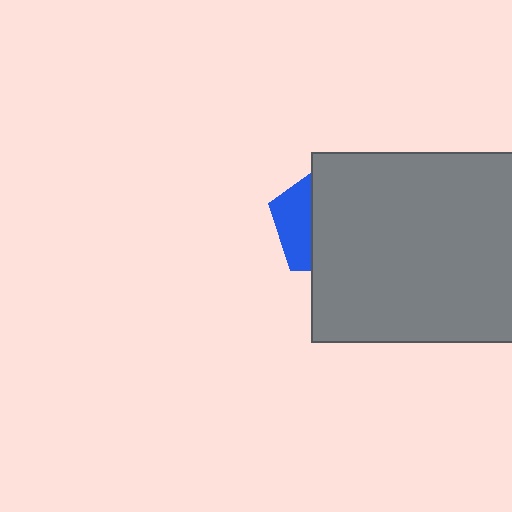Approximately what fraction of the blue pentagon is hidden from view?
Roughly 67% of the blue pentagon is hidden behind the gray rectangle.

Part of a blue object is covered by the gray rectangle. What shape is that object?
It is a pentagon.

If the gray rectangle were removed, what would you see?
You would see the complete blue pentagon.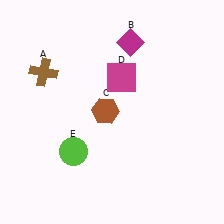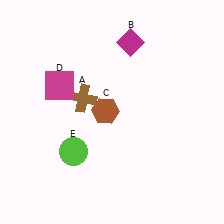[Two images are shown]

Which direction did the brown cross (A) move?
The brown cross (A) moved right.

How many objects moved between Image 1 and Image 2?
2 objects moved between the two images.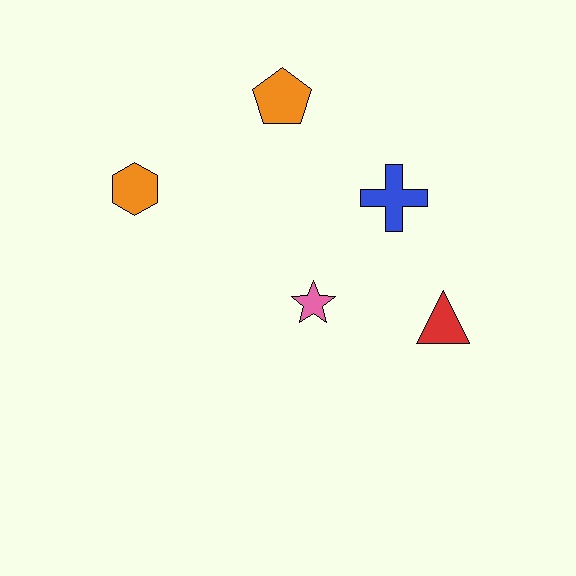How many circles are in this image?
There are no circles.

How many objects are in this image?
There are 5 objects.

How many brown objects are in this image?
There are no brown objects.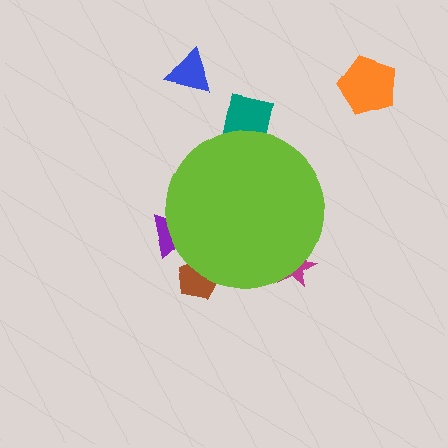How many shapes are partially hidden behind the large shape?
4 shapes are partially hidden.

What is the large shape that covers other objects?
A lime circle.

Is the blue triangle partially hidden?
No, the blue triangle is fully visible.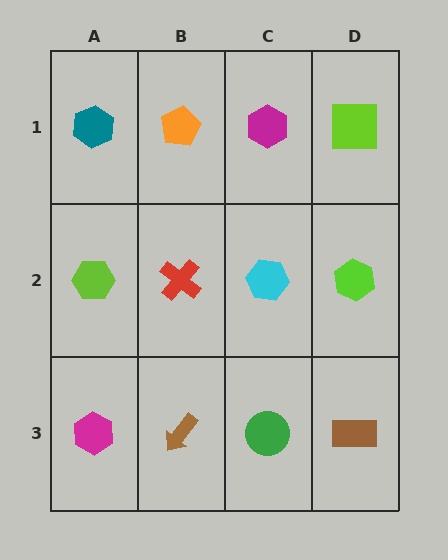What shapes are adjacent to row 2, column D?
A lime square (row 1, column D), a brown rectangle (row 3, column D), a cyan hexagon (row 2, column C).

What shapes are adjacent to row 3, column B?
A red cross (row 2, column B), a magenta hexagon (row 3, column A), a green circle (row 3, column C).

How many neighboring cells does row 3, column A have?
2.